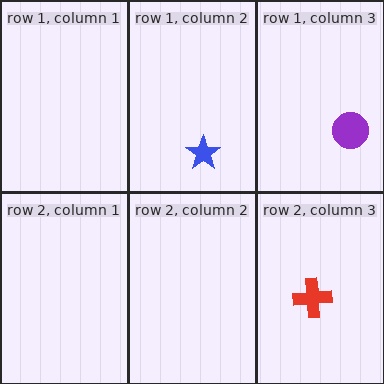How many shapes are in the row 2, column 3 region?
1.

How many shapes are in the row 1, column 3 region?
1.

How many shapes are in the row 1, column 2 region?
1.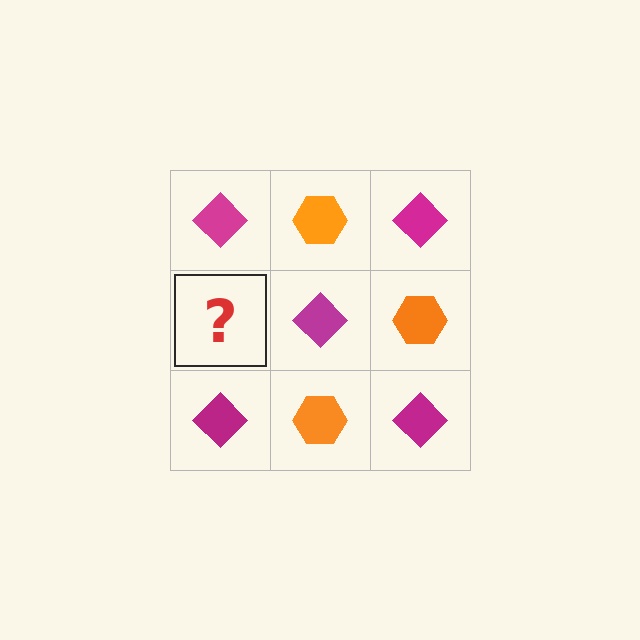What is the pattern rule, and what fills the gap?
The rule is that it alternates magenta diamond and orange hexagon in a checkerboard pattern. The gap should be filled with an orange hexagon.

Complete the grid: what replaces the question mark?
The question mark should be replaced with an orange hexagon.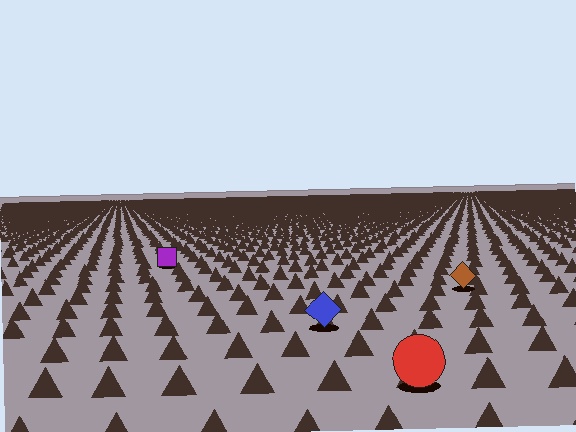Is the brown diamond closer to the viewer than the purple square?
Yes. The brown diamond is closer — you can tell from the texture gradient: the ground texture is coarser near it.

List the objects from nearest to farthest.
From nearest to farthest: the red circle, the blue diamond, the brown diamond, the purple square.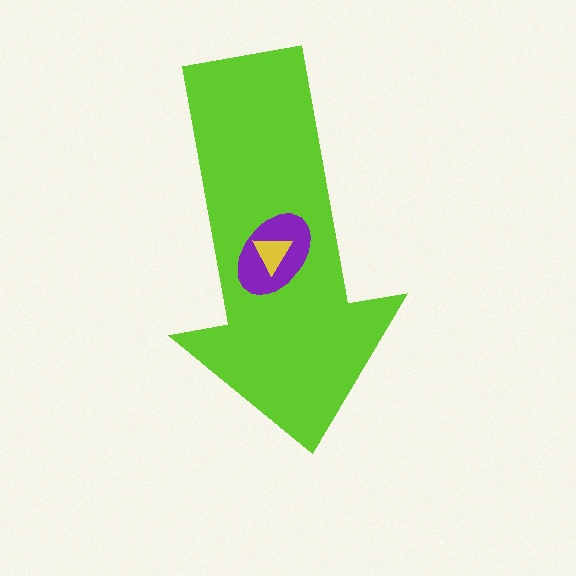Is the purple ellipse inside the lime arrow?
Yes.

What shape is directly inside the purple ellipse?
The yellow triangle.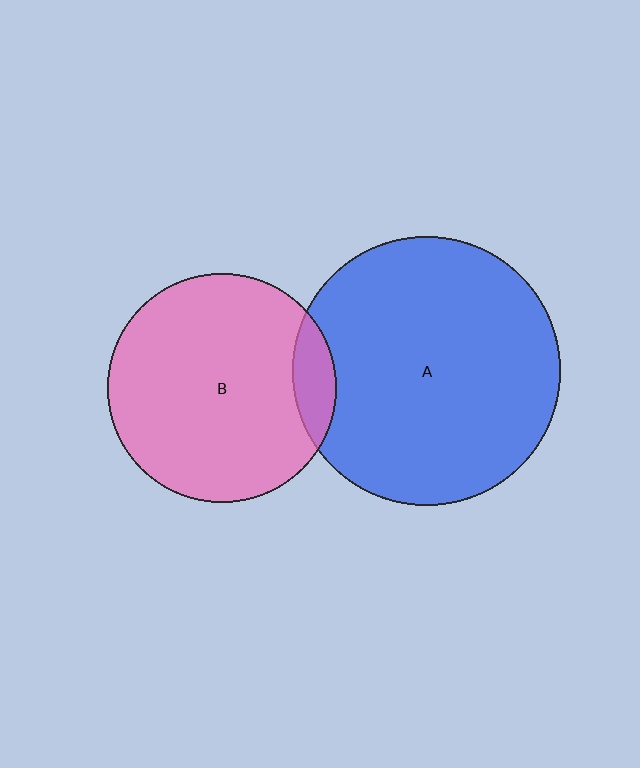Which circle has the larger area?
Circle A (blue).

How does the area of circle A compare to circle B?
Approximately 1.4 times.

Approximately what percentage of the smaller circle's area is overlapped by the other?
Approximately 10%.